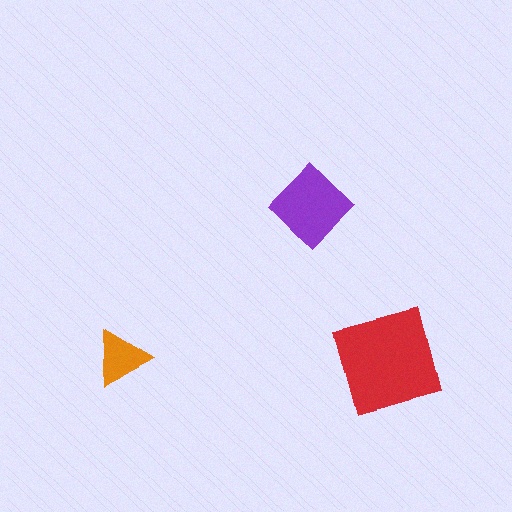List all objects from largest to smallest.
The red square, the purple diamond, the orange triangle.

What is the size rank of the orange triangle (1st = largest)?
3rd.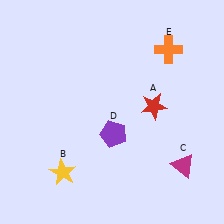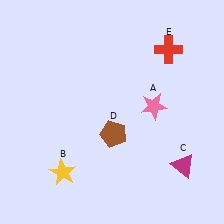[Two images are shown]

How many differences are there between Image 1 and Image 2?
There are 3 differences between the two images.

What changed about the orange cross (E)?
In Image 1, E is orange. In Image 2, it changed to red.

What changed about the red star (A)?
In Image 1, A is red. In Image 2, it changed to pink.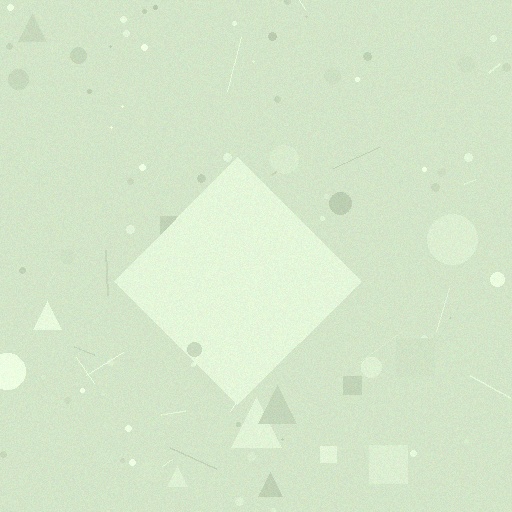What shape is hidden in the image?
A diamond is hidden in the image.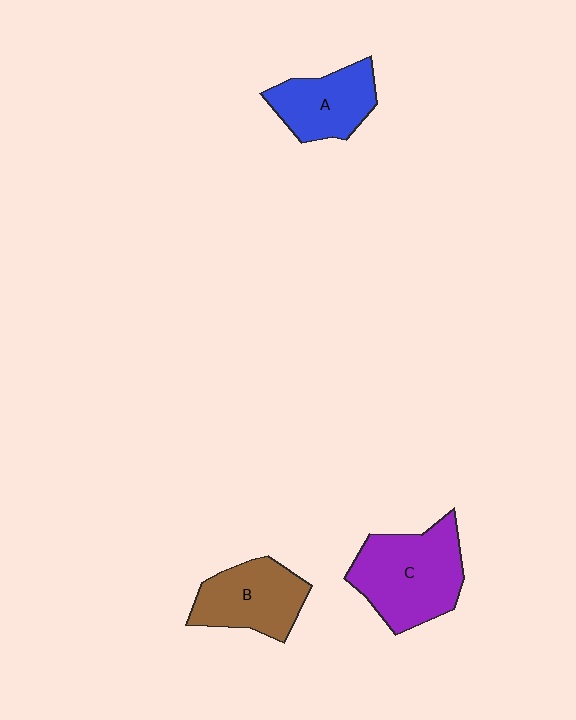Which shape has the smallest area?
Shape A (blue).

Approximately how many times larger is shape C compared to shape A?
Approximately 1.5 times.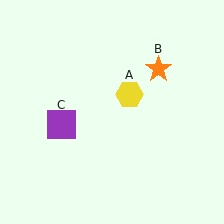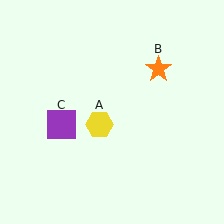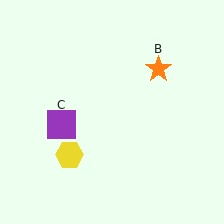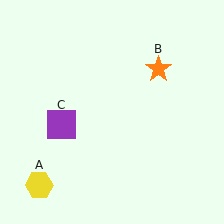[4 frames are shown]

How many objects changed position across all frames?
1 object changed position: yellow hexagon (object A).